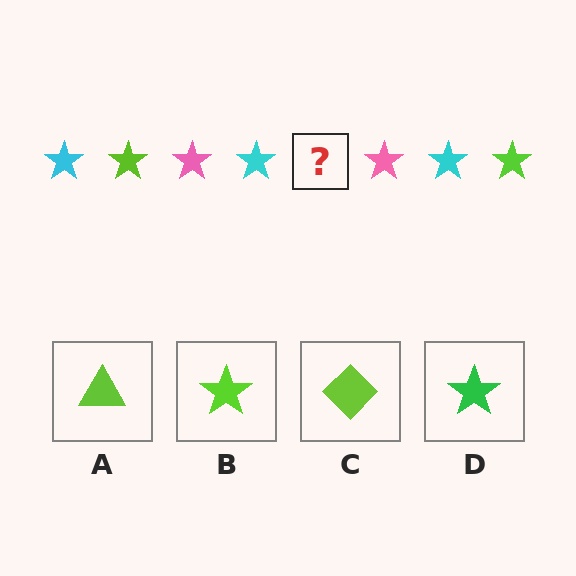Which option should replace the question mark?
Option B.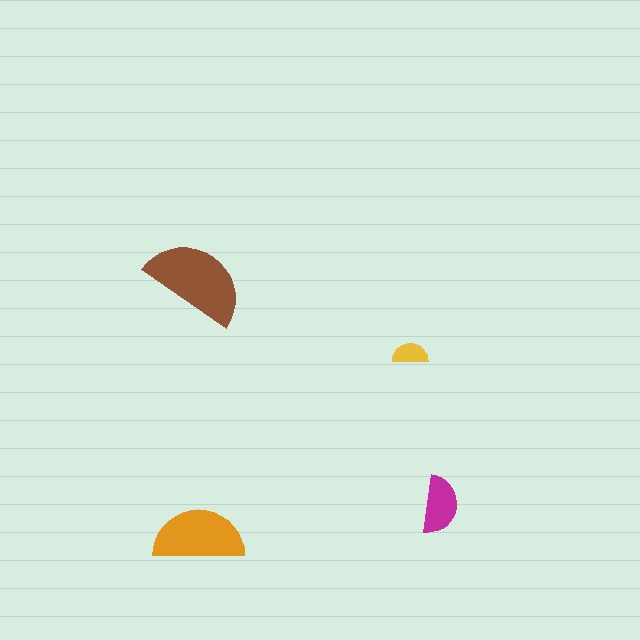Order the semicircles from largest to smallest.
the brown one, the orange one, the magenta one, the yellow one.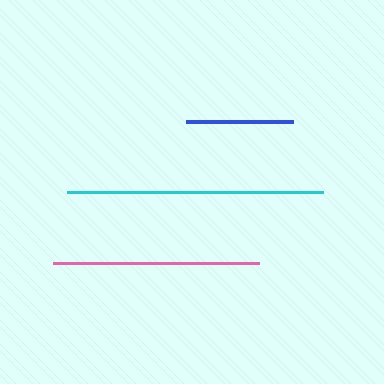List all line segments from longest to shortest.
From longest to shortest: cyan, pink, blue.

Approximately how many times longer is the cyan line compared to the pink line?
The cyan line is approximately 1.2 times the length of the pink line.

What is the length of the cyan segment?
The cyan segment is approximately 255 pixels long.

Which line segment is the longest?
The cyan line is the longest at approximately 255 pixels.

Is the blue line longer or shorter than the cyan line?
The cyan line is longer than the blue line.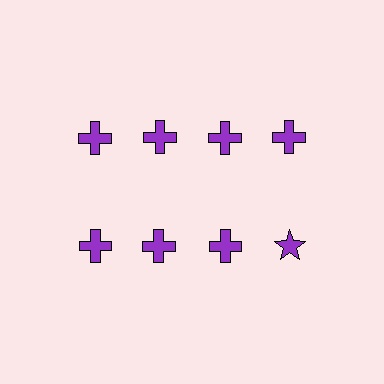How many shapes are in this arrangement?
There are 8 shapes arranged in a grid pattern.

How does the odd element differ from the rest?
It has a different shape: star instead of cross.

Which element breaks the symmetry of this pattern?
The purple star in the second row, second from right column breaks the symmetry. All other shapes are purple crosses.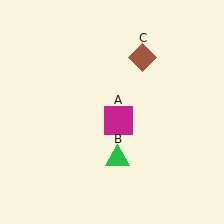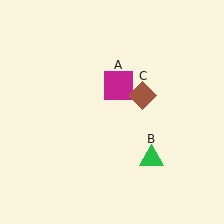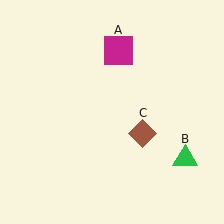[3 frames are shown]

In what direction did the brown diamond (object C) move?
The brown diamond (object C) moved down.